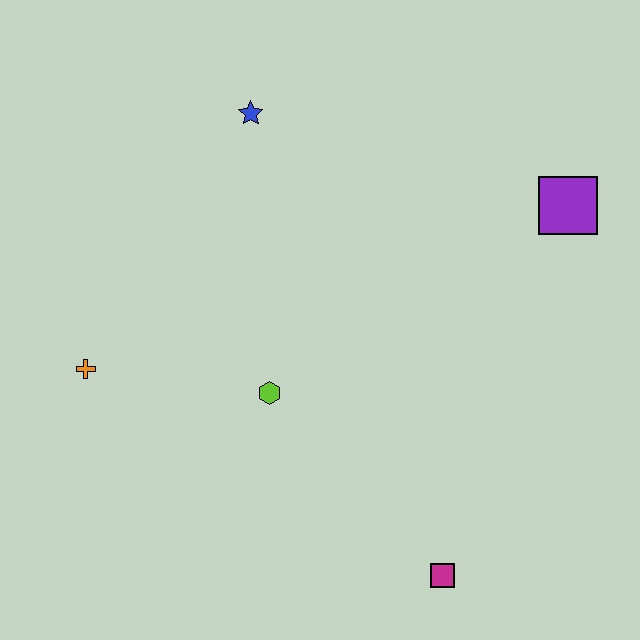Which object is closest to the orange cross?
The lime hexagon is closest to the orange cross.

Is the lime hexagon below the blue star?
Yes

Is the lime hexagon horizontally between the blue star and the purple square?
Yes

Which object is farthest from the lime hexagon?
The purple square is farthest from the lime hexagon.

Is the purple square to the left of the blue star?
No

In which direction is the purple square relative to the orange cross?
The purple square is to the right of the orange cross.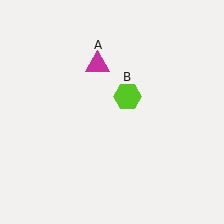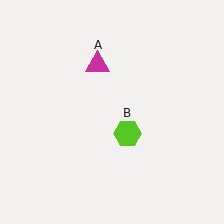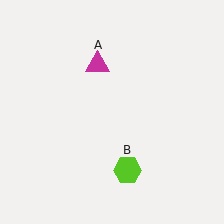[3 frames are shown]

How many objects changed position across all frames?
1 object changed position: lime hexagon (object B).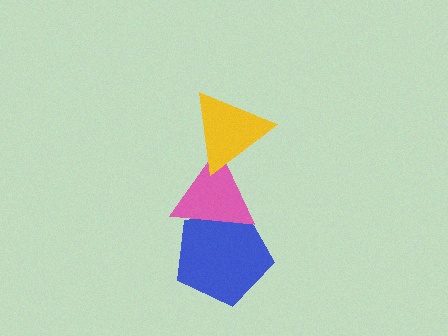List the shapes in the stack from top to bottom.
From top to bottom: the yellow triangle, the pink triangle, the blue pentagon.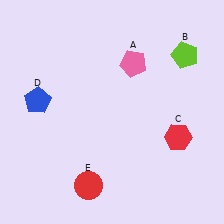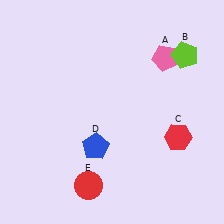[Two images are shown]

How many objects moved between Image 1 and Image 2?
2 objects moved between the two images.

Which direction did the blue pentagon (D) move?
The blue pentagon (D) moved right.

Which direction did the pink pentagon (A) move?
The pink pentagon (A) moved right.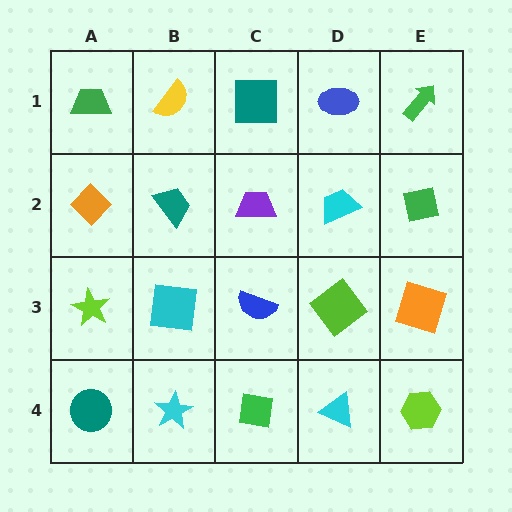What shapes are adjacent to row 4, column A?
A lime star (row 3, column A), a cyan star (row 4, column B).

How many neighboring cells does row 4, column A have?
2.